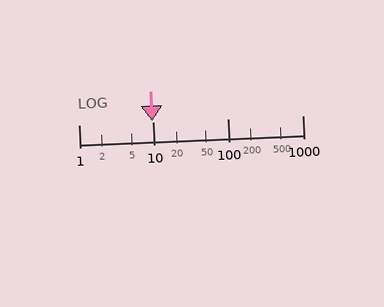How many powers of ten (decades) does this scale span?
The scale spans 3 decades, from 1 to 1000.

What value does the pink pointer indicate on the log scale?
The pointer indicates approximately 9.5.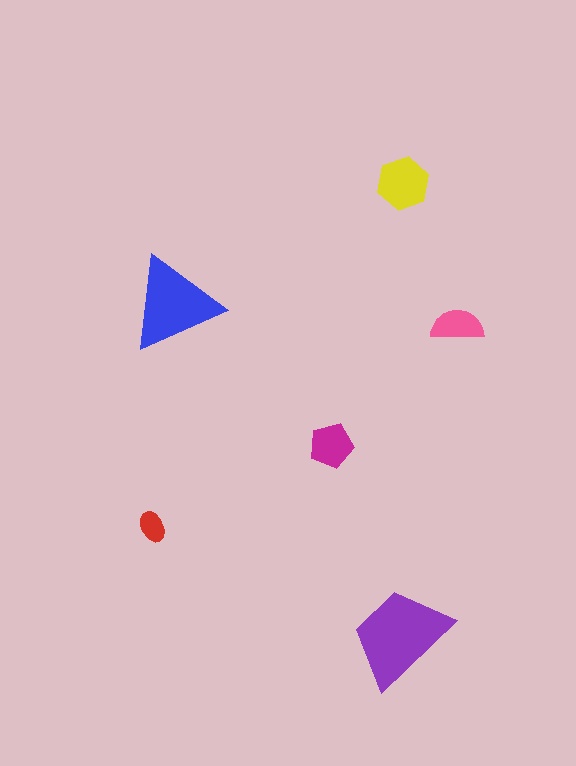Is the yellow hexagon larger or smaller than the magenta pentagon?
Larger.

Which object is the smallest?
The red ellipse.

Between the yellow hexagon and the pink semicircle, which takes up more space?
The yellow hexagon.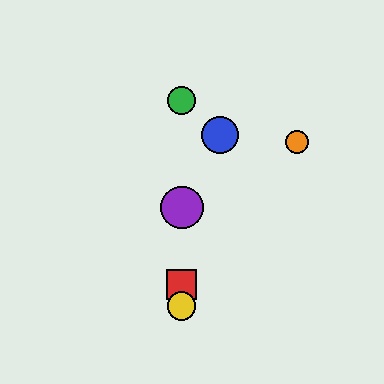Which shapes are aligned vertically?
The red square, the green circle, the yellow circle, the purple circle are aligned vertically.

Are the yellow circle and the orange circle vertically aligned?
No, the yellow circle is at x≈182 and the orange circle is at x≈297.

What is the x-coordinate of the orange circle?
The orange circle is at x≈297.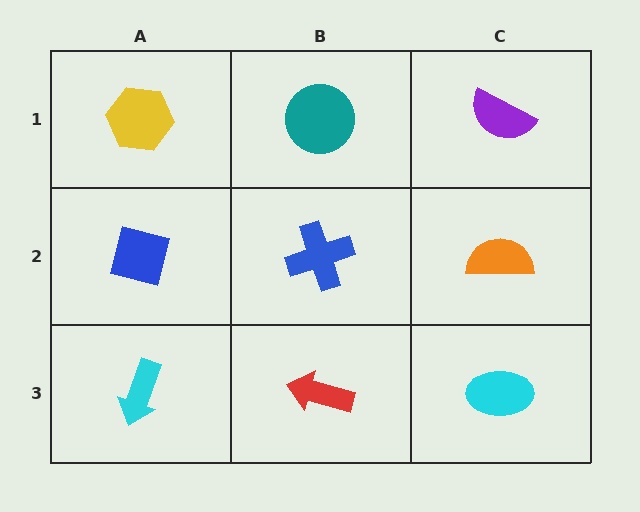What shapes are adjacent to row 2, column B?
A teal circle (row 1, column B), a red arrow (row 3, column B), a blue square (row 2, column A), an orange semicircle (row 2, column C).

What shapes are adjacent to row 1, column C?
An orange semicircle (row 2, column C), a teal circle (row 1, column B).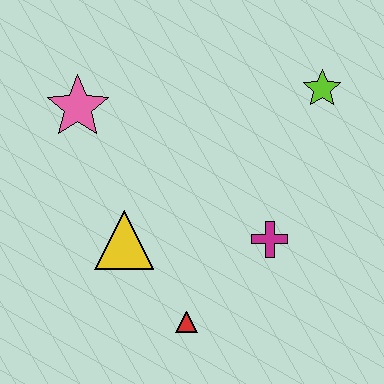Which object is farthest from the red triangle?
The lime star is farthest from the red triangle.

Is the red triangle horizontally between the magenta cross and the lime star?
No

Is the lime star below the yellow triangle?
No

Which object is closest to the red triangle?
The yellow triangle is closest to the red triangle.